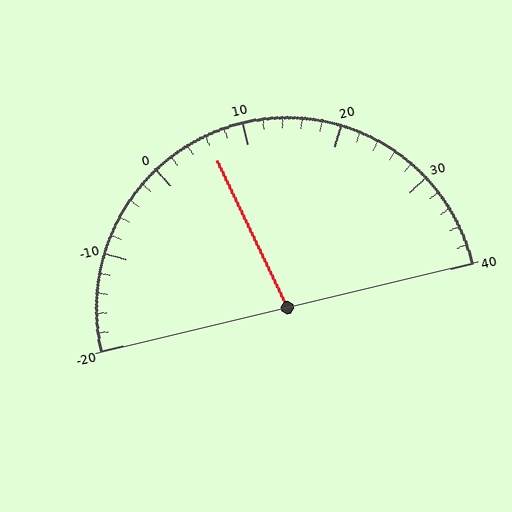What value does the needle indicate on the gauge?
The needle indicates approximately 6.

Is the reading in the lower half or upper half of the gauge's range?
The reading is in the lower half of the range (-20 to 40).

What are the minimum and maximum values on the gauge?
The gauge ranges from -20 to 40.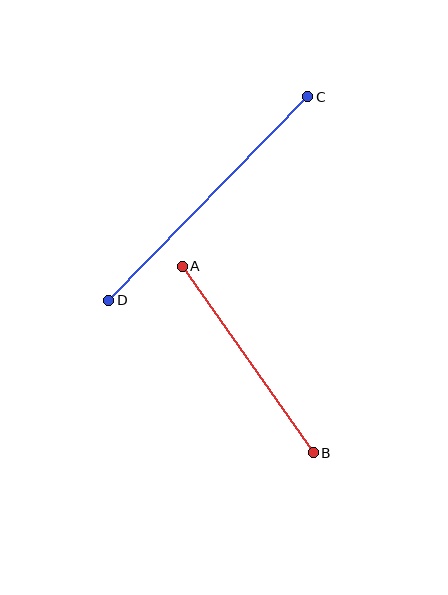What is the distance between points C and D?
The distance is approximately 285 pixels.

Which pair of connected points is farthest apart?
Points C and D are farthest apart.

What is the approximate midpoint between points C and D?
The midpoint is at approximately (208, 198) pixels.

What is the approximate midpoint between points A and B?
The midpoint is at approximately (248, 360) pixels.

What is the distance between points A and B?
The distance is approximately 228 pixels.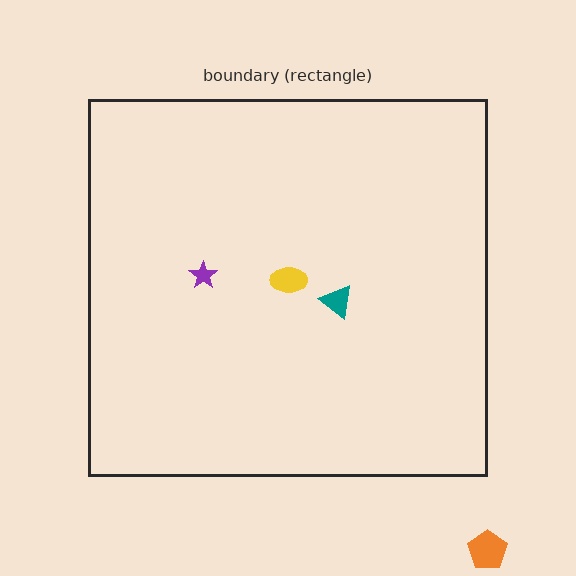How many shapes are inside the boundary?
3 inside, 1 outside.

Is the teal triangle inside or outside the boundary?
Inside.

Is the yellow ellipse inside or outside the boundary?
Inside.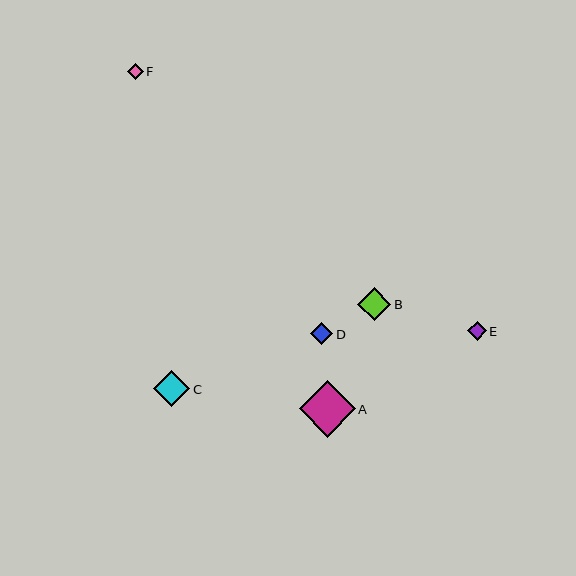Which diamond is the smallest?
Diamond F is the smallest with a size of approximately 16 pixels.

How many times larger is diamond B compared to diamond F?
Diamond B is approximately 2.2 times the size of diamond F.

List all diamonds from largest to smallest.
From largest to smallest: A, C, B, D, E, F.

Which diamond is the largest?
Diamond A is the largest with a size of approximately 56 pixels.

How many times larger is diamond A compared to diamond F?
Diamond A is approximately 3.6 times the size of diamond F.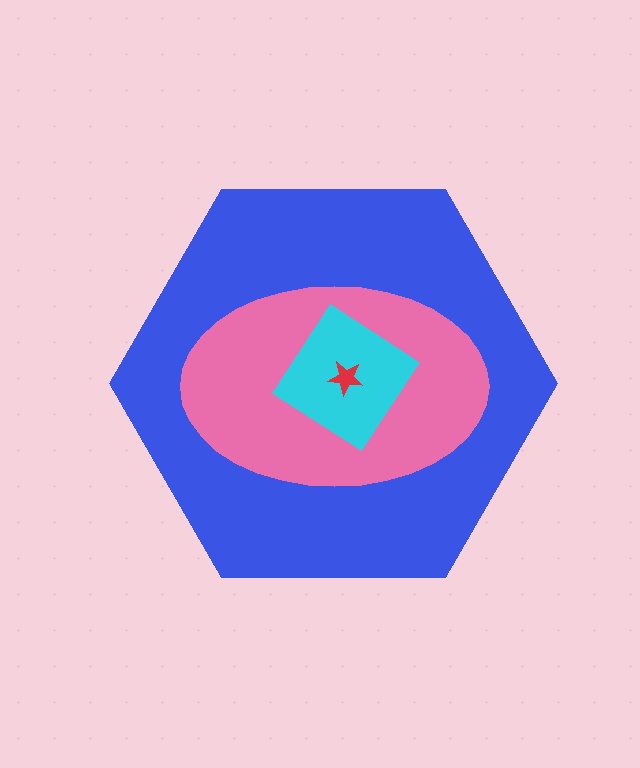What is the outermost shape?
The blue hexagon.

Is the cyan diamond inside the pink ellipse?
Yes.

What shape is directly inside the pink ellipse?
The cyan diamond.